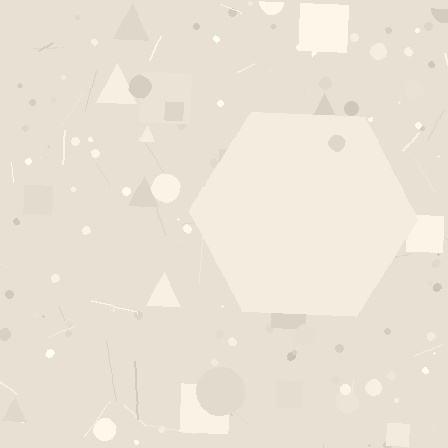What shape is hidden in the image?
A hexagon is hidden in the image.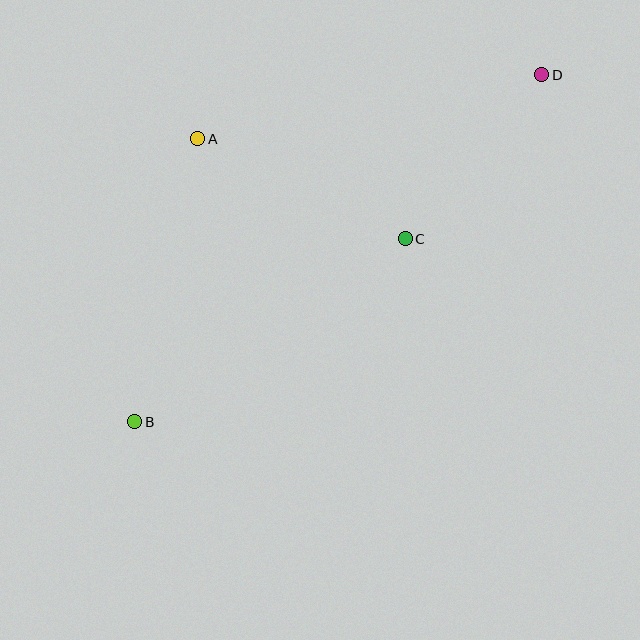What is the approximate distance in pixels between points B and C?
The distance between B and C is approximately 327 pixels.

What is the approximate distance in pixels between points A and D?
The distance between A and D is approximately 350 pixels.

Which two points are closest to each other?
Points C and D are closest to each other.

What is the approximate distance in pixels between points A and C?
The distance between A and C is approximately 230 pixels.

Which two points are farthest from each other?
Points B and D are farthest from each other.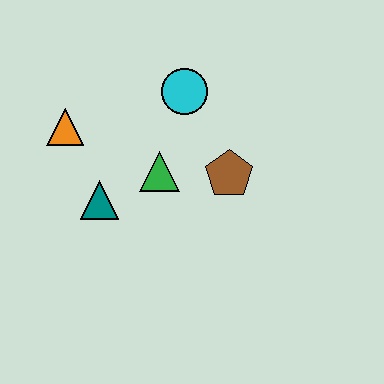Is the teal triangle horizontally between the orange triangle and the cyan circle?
Yes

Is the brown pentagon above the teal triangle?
Yes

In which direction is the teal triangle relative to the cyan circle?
The teal triangle is below the cyan circle.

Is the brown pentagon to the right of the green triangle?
Yes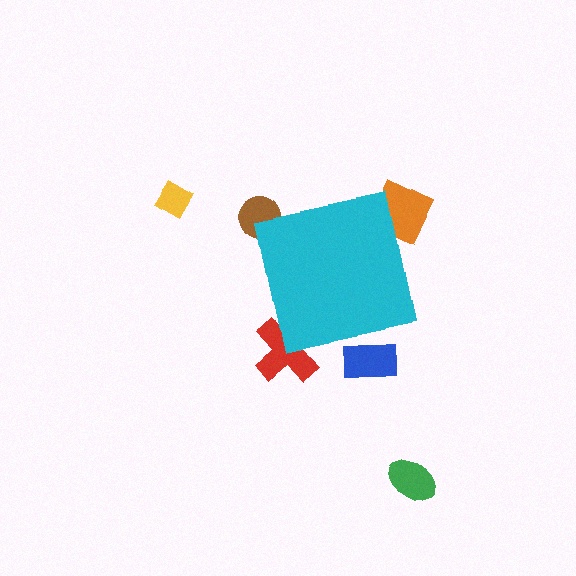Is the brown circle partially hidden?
Yes, the brown circle is partially hidden behind the cyan square.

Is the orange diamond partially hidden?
Yes, the orange diamond is partially hidden behind the cyan square.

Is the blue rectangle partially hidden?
Yes, the blue rectangle is partially hidden behind the cyan square.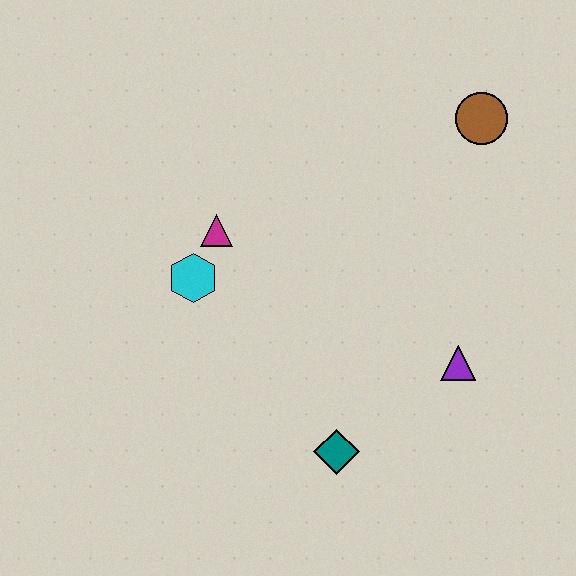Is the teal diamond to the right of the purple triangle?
No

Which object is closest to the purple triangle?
The teal diamond is closest to the purple triangle.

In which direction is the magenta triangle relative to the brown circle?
The magenta triangle is to the left of the brown circle.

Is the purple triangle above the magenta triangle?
No